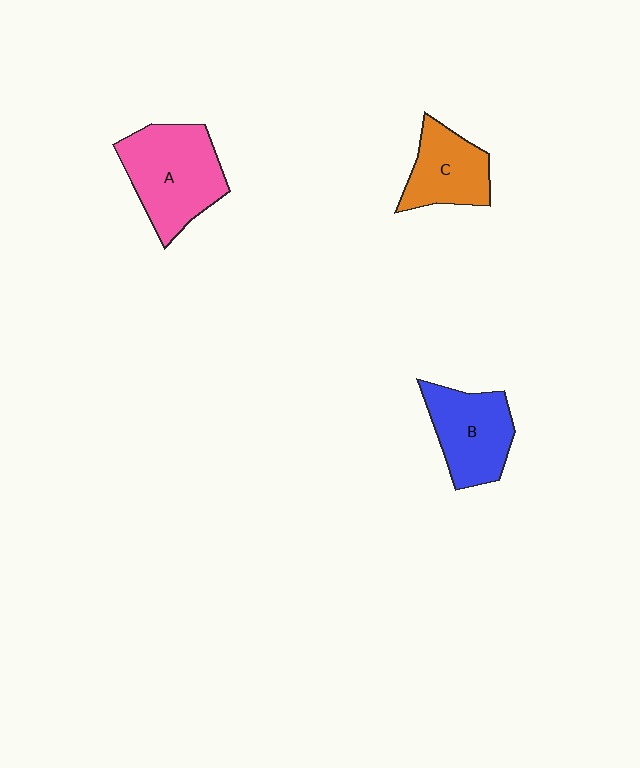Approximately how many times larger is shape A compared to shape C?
Approximately 1.5 times.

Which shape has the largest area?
Shape A (pink).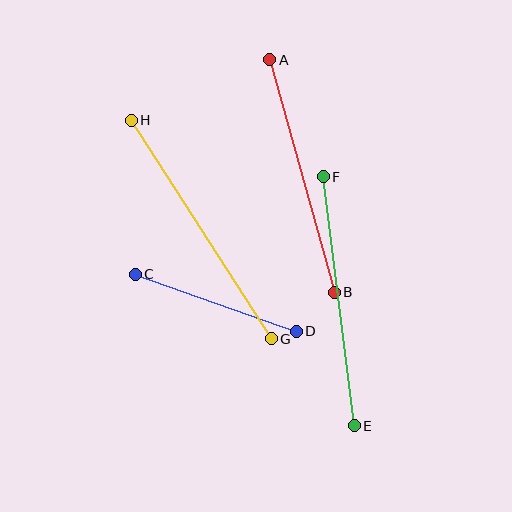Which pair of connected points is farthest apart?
Points G and H are farthest apart.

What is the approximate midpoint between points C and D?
The midpoint is at approximately (216, 303) pixels.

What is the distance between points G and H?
The distance is approximately 259 pixels.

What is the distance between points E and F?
The distance is approximately 251 pixels.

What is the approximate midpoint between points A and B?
The midpoint is at approximately (302, 176) pixels.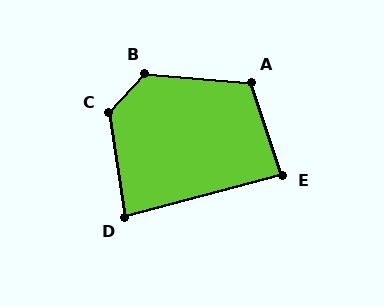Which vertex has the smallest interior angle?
D, at approximately 84 degrees.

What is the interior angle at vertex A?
Approximately 113 degrees (obtuse).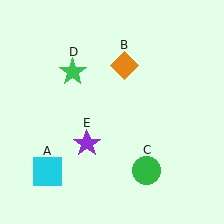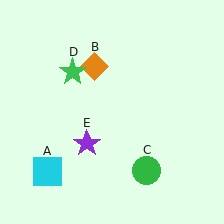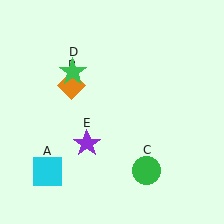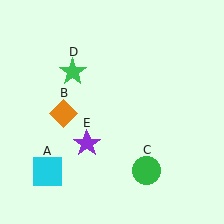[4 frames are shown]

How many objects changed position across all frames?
1 object changed position: orange diamond (object B).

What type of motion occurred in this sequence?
The orange diamond (object B) rotated counterclockwise around the center of the scene.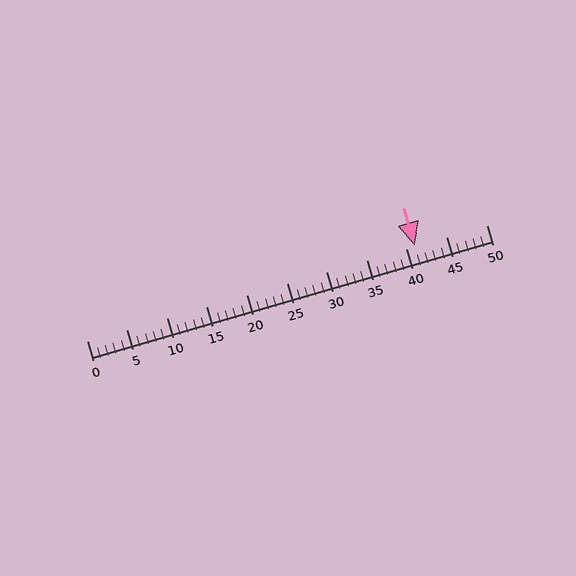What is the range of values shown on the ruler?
The ruler shows values from 0 to 50.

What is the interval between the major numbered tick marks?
The major tick marks are spaced 5 units apart.